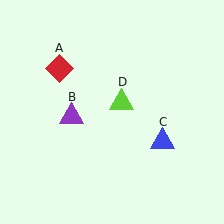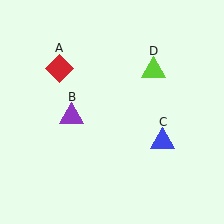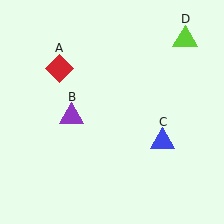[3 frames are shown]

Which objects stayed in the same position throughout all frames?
Red diamond (object A) and purple triangle (object B) and blue triangle (object C) remained stationary.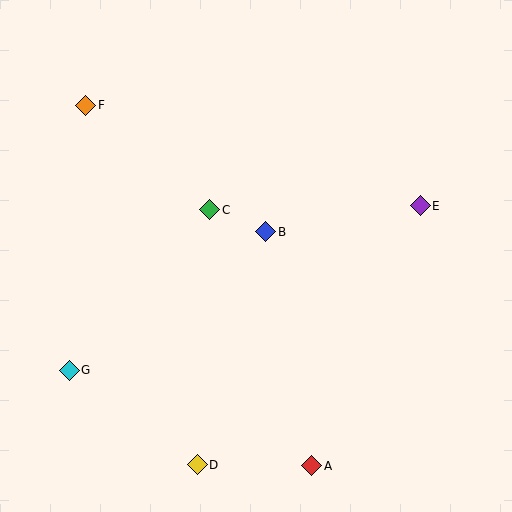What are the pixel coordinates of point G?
Point G is at (69, 370).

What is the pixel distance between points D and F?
The distance between D and F is 376 pixels.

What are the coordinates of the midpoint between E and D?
The midpoint between E and D is at (309, 335).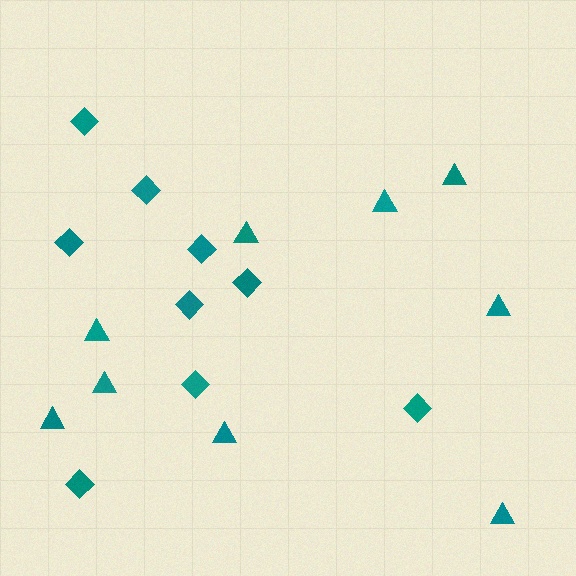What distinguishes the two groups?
There are 2 groups: one group of triangles (9) and one group of diamonds (9).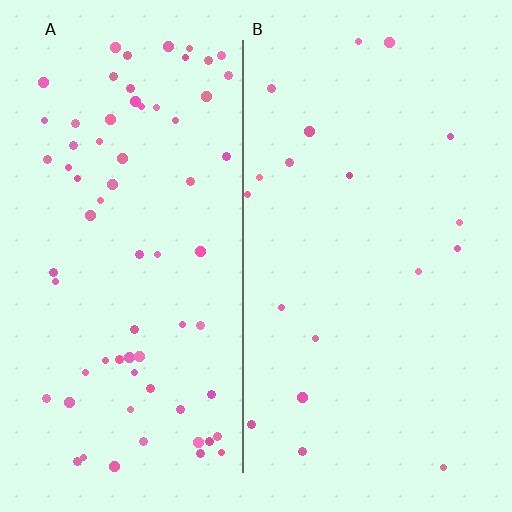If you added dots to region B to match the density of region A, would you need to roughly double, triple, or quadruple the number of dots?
Approximately quadruple.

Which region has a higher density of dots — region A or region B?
A (the left).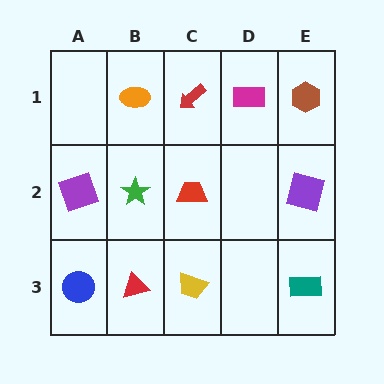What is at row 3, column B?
A red triangle.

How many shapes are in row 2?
4 shapes.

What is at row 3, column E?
A teal rectangle.